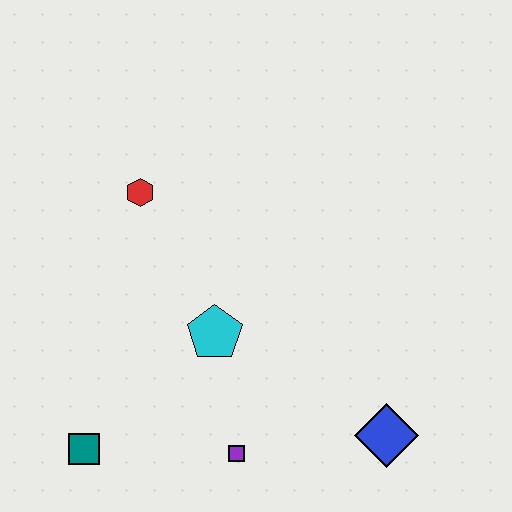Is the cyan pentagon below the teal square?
No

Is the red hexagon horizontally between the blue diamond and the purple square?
No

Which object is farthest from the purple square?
The red hexagon is farthest from the purple square.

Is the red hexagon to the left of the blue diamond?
Yes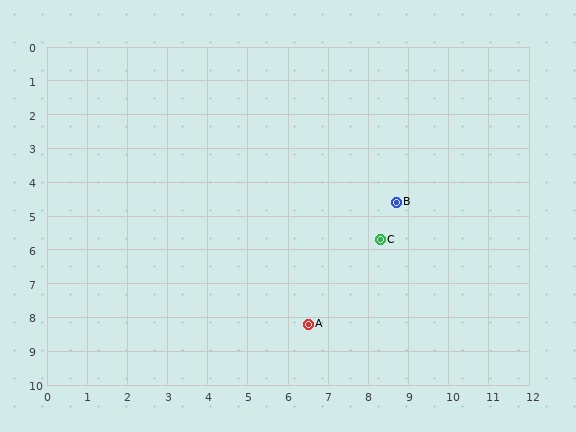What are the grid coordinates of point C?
Point C is at approximately (8.3, 5.7).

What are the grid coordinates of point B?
Point B is at approximately (8.7, 4.6).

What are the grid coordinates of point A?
Point A is at approximately (6.5, 8.2).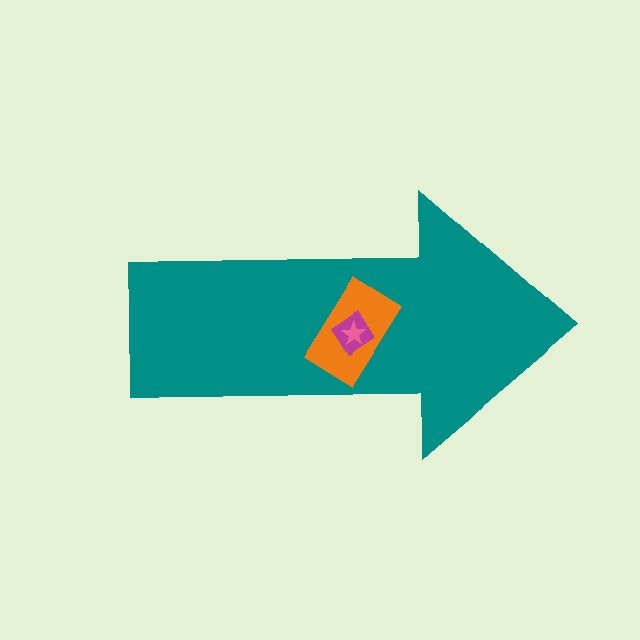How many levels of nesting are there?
4.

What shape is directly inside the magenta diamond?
The pink star.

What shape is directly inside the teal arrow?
The orange rectangle.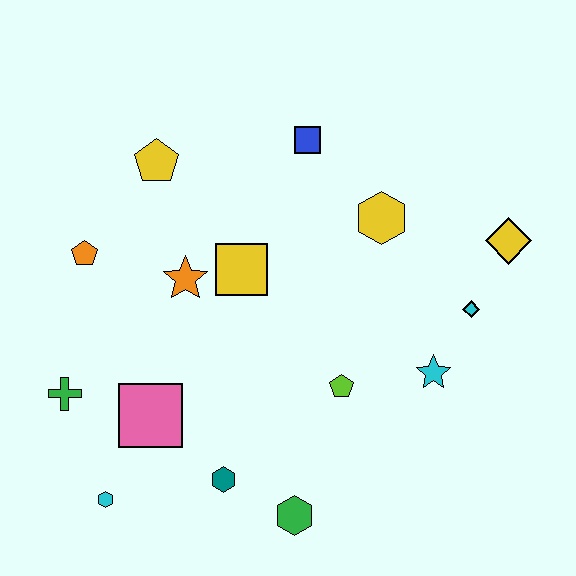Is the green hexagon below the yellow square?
Yes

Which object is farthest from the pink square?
The yellow diamond is farthest from the pink square.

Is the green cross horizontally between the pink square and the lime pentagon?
No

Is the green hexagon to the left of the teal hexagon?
No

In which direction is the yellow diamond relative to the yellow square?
The yellow diamond is to the right of the yellow square.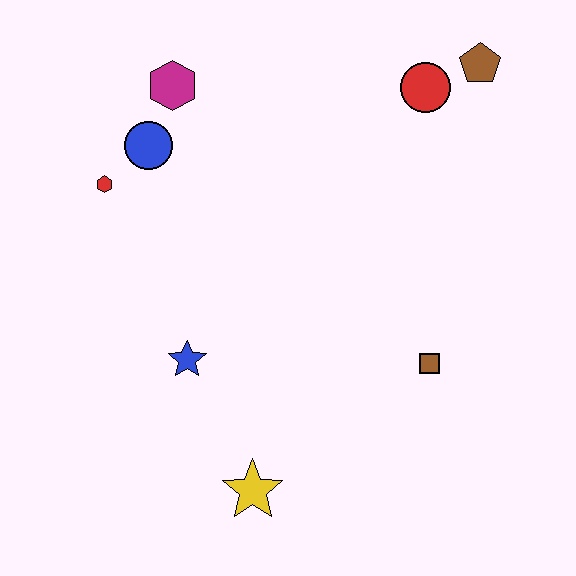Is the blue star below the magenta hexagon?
Yes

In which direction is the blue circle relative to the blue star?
The blue circle is above the blue star.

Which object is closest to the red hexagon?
The blue circle is closest to the red hexagon.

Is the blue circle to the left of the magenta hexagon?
Yes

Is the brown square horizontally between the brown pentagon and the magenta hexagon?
Yes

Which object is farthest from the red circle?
The yellow star is farthest from the red circle.